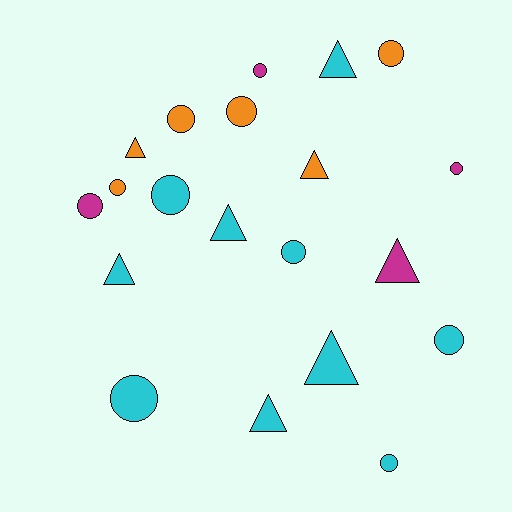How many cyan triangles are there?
There are 5 cyan triangles.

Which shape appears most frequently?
Circle, with 12 objects.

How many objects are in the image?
There are 20 objects.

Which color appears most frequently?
Cyan, with 10 objects.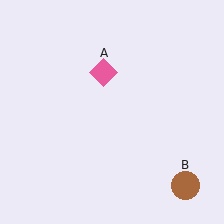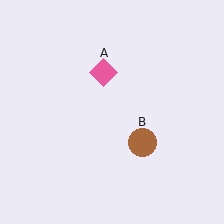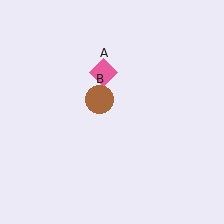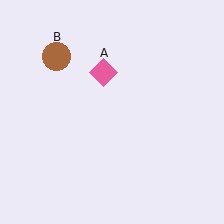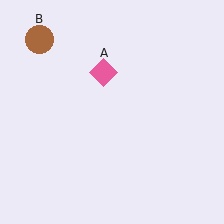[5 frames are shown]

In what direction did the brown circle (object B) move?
The brown circle (object B) moved up and to the left.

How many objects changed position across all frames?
1 object changed position: brown circle (object B).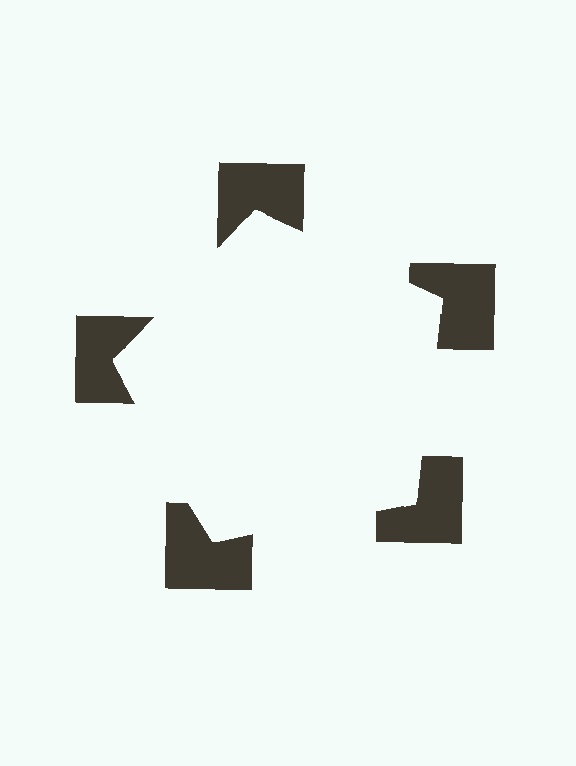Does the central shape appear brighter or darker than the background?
It typically appears slightly brighter than the background, even though no actual brightness change is drawn.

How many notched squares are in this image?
There are 5 — one at each vertex of the illusory pentagon.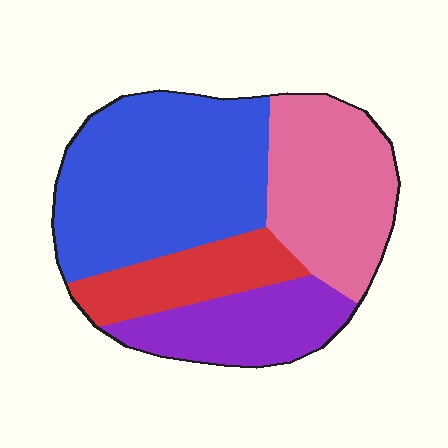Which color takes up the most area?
Blue, at roughly 40%.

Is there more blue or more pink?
Blue.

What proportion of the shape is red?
Red takes up about one sixth (1/6) of the shape.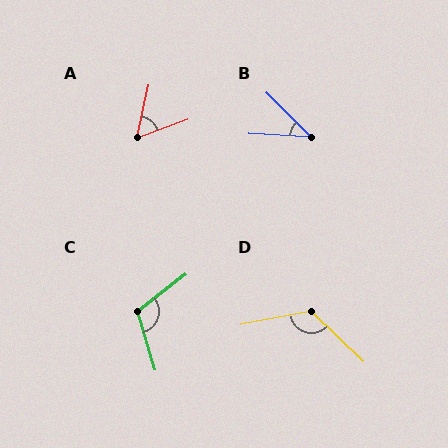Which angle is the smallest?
B, at approximately 42 degrees.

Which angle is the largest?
D, at approximately 125 degrees.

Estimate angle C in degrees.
Approximately 111 degrees.